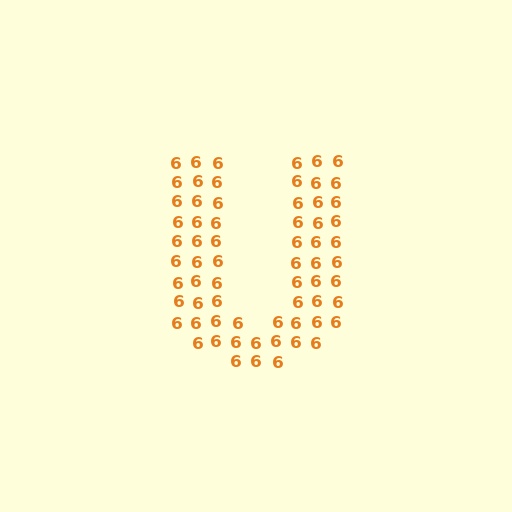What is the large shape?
The large shape is the letter U.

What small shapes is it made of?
It is made of small digit 6's.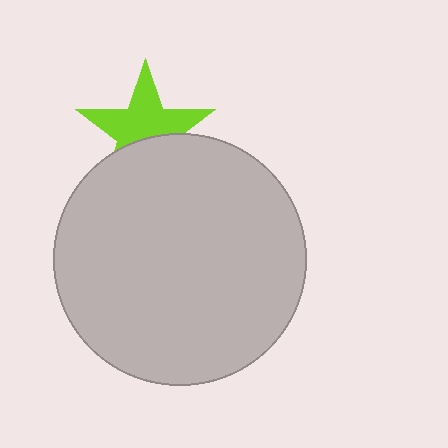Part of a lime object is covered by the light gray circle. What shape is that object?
It is a star.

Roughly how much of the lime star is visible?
About half of it is visible (roughly 61%).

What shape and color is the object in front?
The object in front is a light gray circle.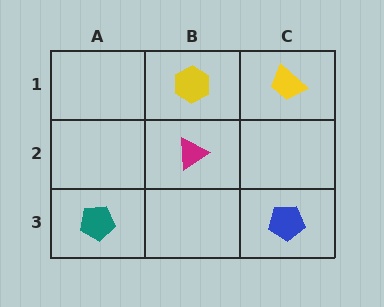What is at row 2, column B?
A magenta triangle.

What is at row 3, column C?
A blue pentagon.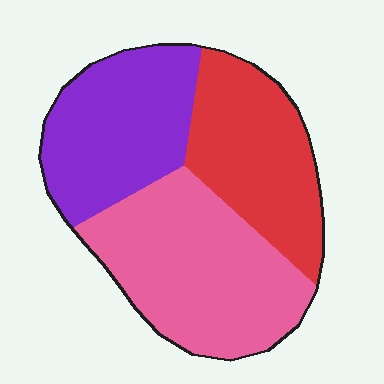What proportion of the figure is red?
Red covers 29% of the figure.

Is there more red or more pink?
Pink.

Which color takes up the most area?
Pink, at roughly 40%.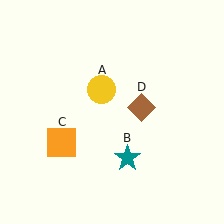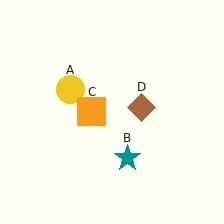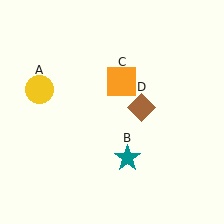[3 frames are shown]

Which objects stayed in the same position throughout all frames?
Teal star (object B) and brown diamond (object D) remained stationary.